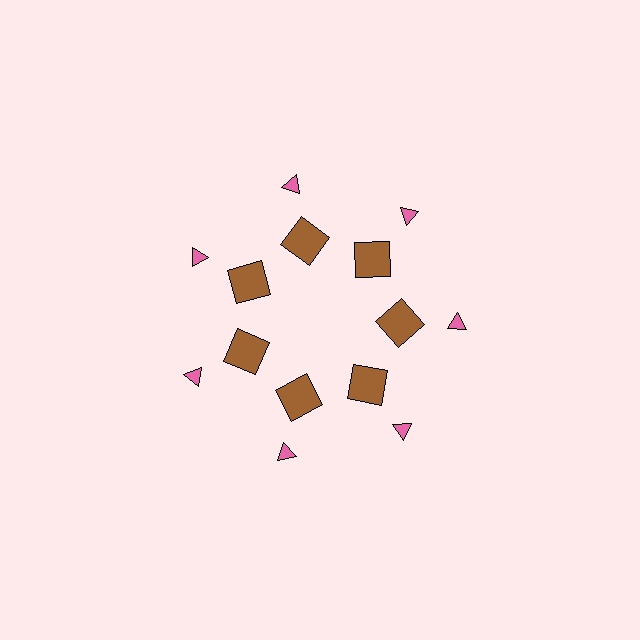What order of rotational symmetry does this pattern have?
This pattern has 7-fold rotational symmetry.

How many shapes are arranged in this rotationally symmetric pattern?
There are 14 shapes, arranged in 7 groups of 2.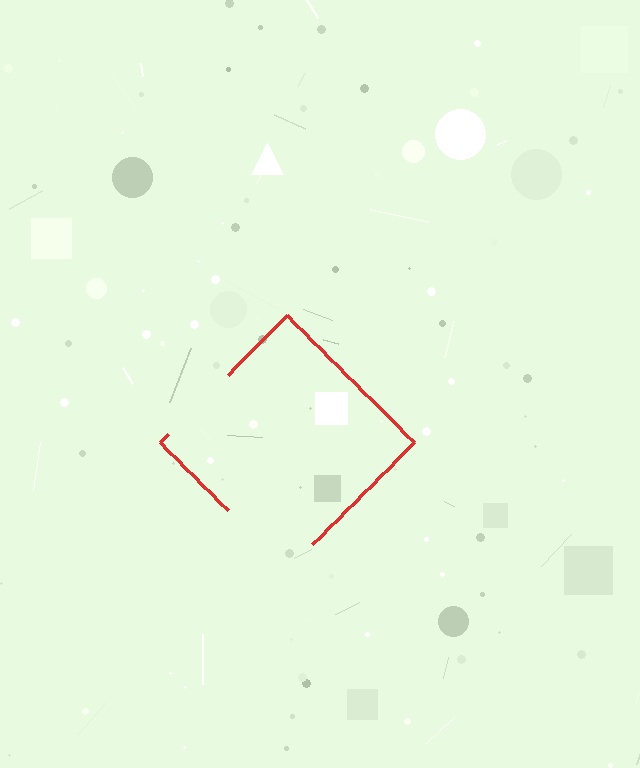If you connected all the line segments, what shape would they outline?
They would outline a diamond.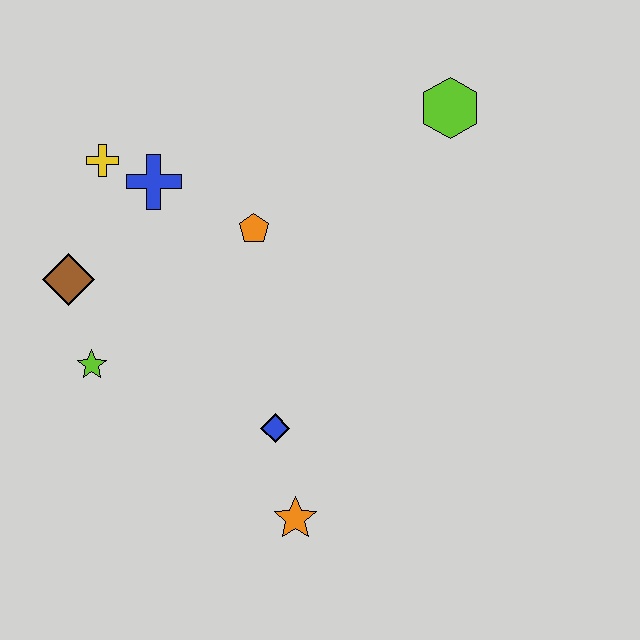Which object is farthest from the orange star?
The lime hexagon is farthest from the orange star.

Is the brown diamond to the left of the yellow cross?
Yes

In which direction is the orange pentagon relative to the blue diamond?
The orange pentagon is above the blue diamond.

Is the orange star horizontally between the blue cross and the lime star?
No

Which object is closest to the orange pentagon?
The blue cross is closest to the orange pentagon.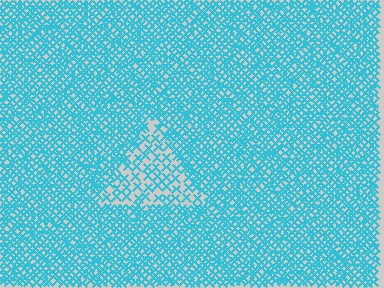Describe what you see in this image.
The image contains small cyan elements arranged at two different densities. A triangle-shaped region is visible where the elements are less densely packed than the surrounding area.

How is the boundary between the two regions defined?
The boundary is defined by a change in element density (approximately 2.3x ratio). All elements are the same color, size, and shape.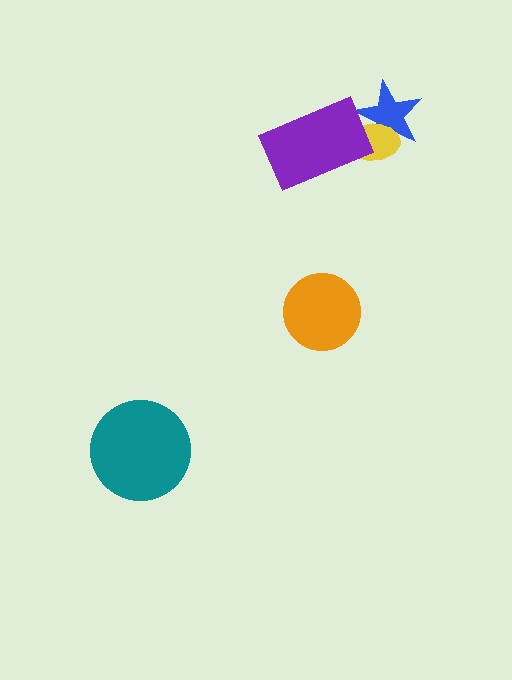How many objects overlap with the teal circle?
0 objects overlap with the teal circle.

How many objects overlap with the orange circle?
0 objects overlap with the orange circle.